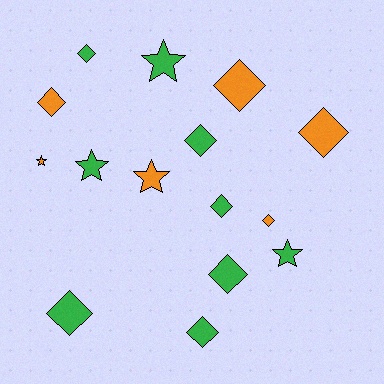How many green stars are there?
There are 3 green stars.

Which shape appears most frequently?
Diamond, with 10 objects.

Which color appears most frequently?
Green, with 9 objects.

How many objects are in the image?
There are 15 objects.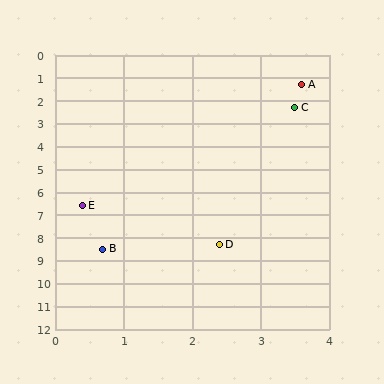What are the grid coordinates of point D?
Point D is at approximately (2.4, 8.3).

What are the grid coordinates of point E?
Point E is at approximately (0.4, 6.6).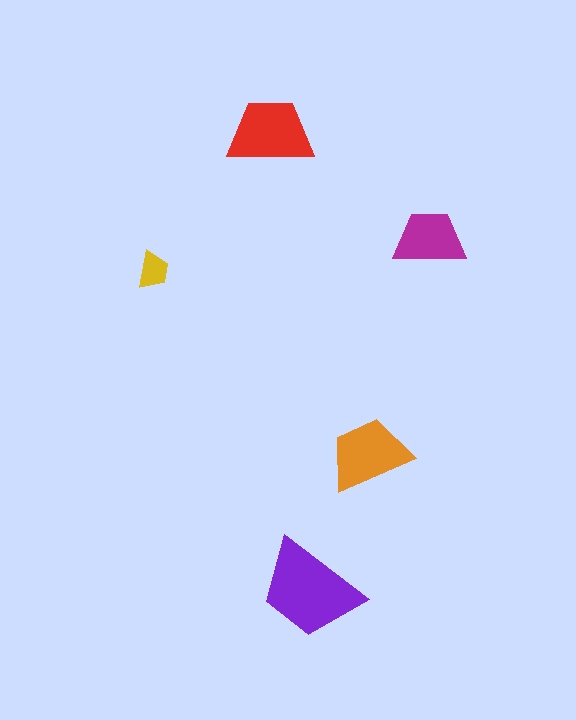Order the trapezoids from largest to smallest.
the purple one, the red one, the orange one, the magenta one, the yellow one.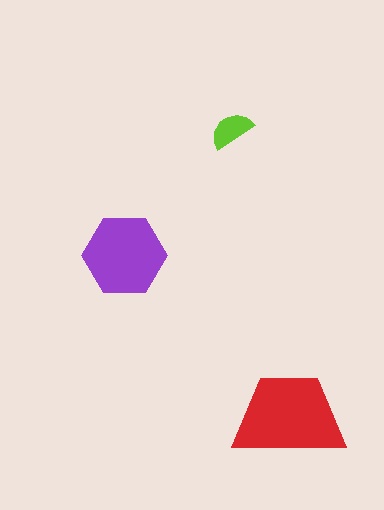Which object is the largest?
The red trapezoid.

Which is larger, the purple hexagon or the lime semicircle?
The purple hexagon.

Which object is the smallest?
The lime semicircle.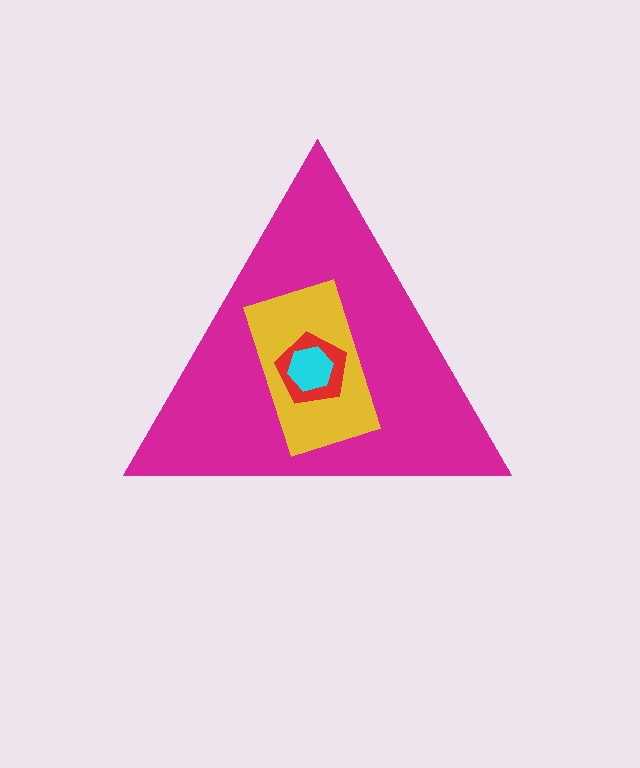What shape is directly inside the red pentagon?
The cyan hexagon.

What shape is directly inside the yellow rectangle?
The red pentagon.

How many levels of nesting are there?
4.